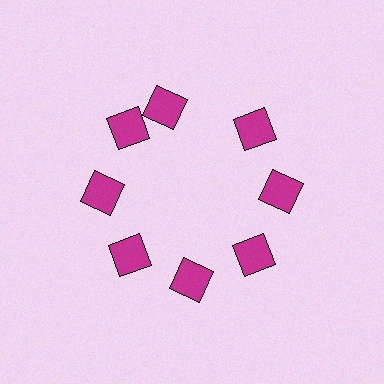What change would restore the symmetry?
The symmetry would be restored by rotating it back into even spacing with its neighbors so that all 8 diamonds sit at equal angles and equal distance from the center.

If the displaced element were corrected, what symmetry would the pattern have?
It would have 8-fold rotational symmetry — the pattern would map onto itself every 45 degrees.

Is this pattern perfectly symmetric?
No. The 8 magenta diamonds are arranged in a ring, but one element near the 12 o'clock position is rotated out of alignment along the ring, breaking the 8-fold rotational symmetry.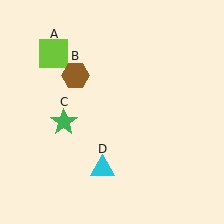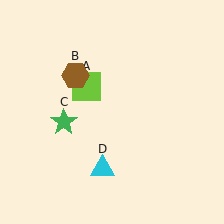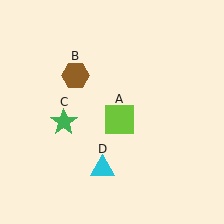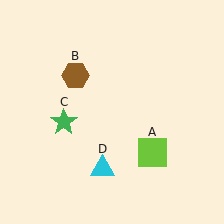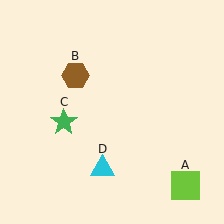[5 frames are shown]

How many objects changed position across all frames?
1 object changed position: lime square (object A).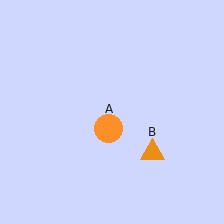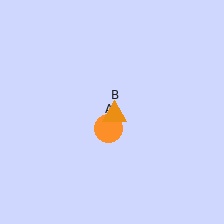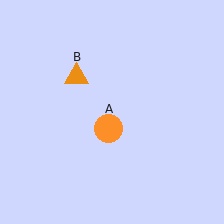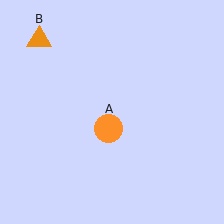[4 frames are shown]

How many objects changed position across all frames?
1 object changed position: orange triangle (object B).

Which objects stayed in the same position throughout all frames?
Orange circle (object A) remained stationary.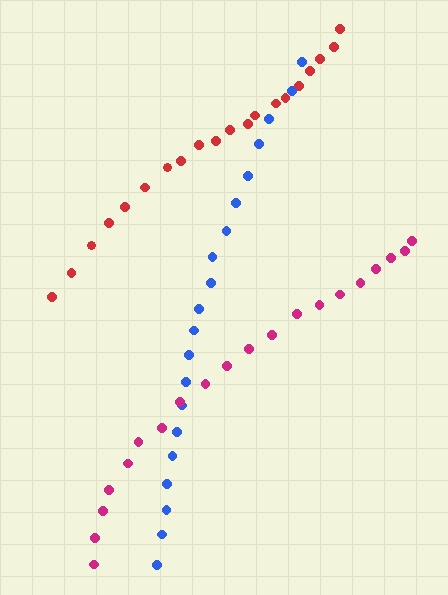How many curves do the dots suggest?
There are 3 distinct paths.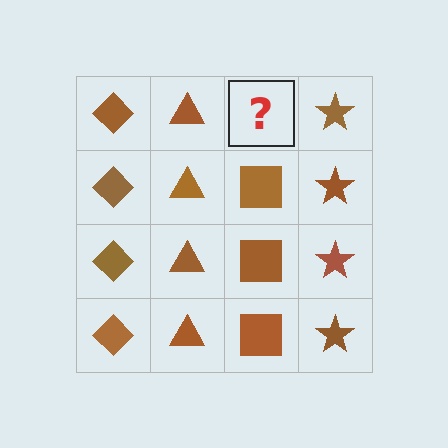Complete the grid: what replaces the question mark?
The question mark should be replaced with a brown square.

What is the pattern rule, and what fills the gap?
The rule is that each column has a consistent shape. The gap should be filled with a brown square.